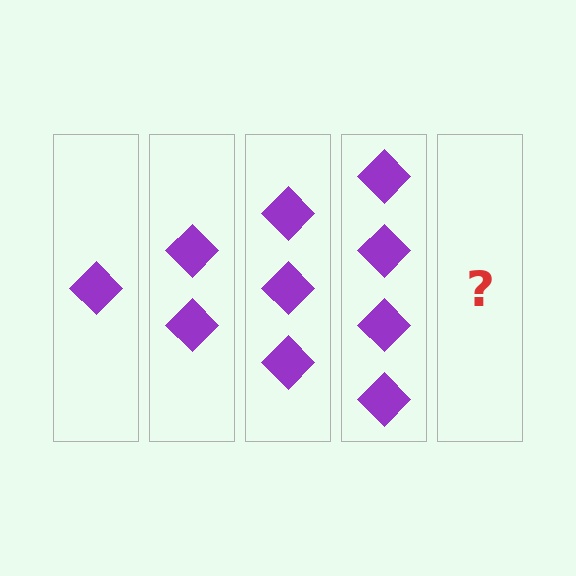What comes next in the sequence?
The next element should be 5 diamonds.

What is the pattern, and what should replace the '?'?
The pattern is that each step adds one more diamond. The '?' should be 5 diamonds.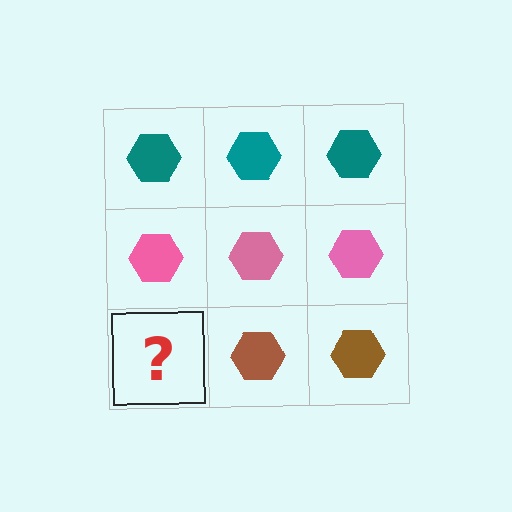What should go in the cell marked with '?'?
The missing cell should contain a brown hexagon.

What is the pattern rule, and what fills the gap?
The rule is that each row has a consistent color. The gap should be filled with a brown hexagon.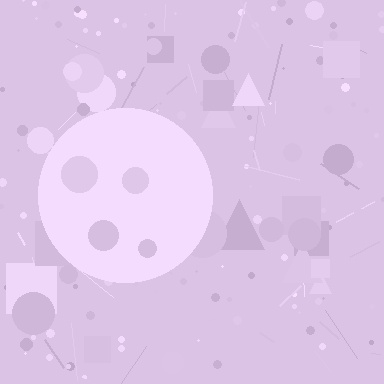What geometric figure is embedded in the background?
A circle is embedded in the background.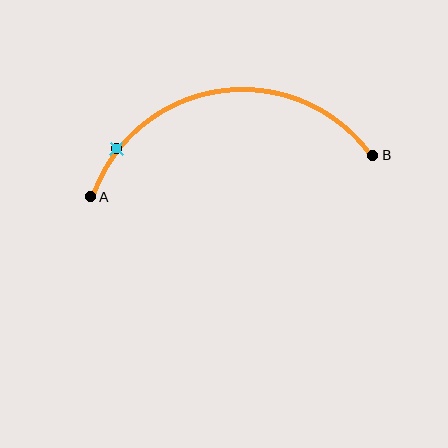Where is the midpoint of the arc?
The arc midpoint is the point on the curve farthest from the straight line joining A and B. It sits above that line.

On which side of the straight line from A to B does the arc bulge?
The arc bulges above the straight line connecting A and B.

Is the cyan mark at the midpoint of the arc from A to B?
No. The cyan mark lies on the arc but is closer to endpoint A. The arc midpoint would be at the point on the curve equidistant along the arc from both A and B.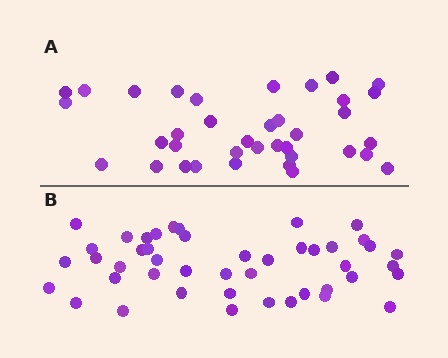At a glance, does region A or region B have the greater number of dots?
Region B (the bottom region) has more dots.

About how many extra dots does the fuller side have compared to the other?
Region B has roughly 8 or so more dots than region A.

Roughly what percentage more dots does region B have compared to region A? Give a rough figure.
About 20% more.